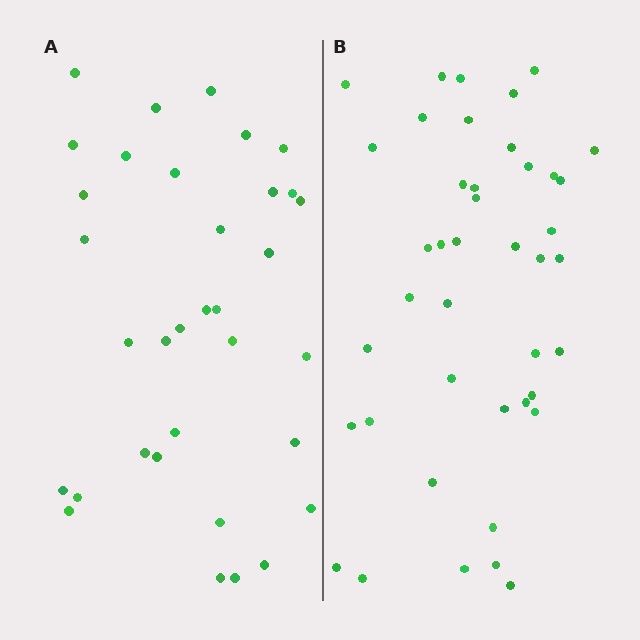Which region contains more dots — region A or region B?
Region B (the right region) has more dots.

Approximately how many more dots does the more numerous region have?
Region B has roughly 8 or so more dots than region A.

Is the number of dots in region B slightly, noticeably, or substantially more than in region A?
Region B has only slightly more — the two regions are fairly close. The ratio is roughly 1.2 to 1.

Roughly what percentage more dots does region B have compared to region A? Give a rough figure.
About 25% more.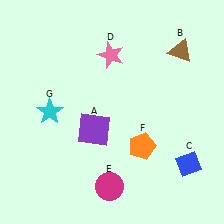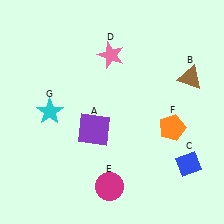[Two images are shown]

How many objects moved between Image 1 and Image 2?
2 objects moved between the two images.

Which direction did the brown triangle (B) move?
The brown triangle (B) moved down.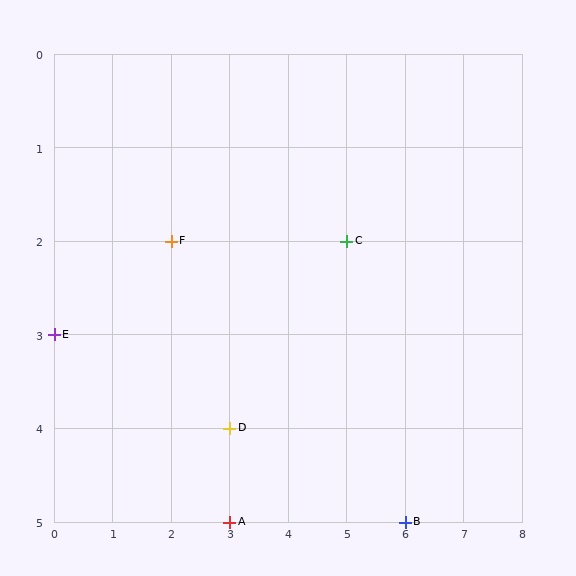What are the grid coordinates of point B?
Point B is at grid coordinates (6, 5).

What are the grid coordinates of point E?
Point E is at grid coordinates (0, 3).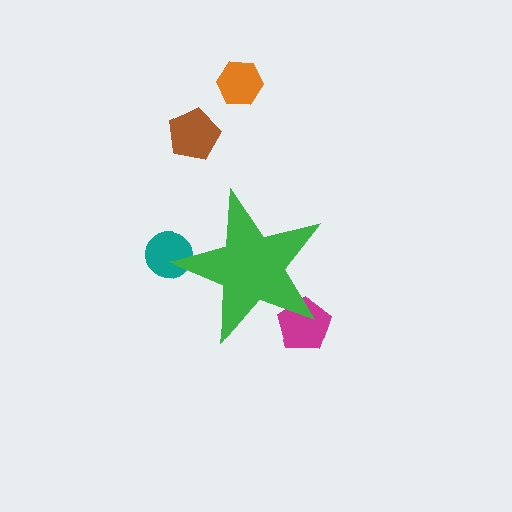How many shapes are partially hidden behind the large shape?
2 shapes are partially hidden.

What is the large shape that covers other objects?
A green star.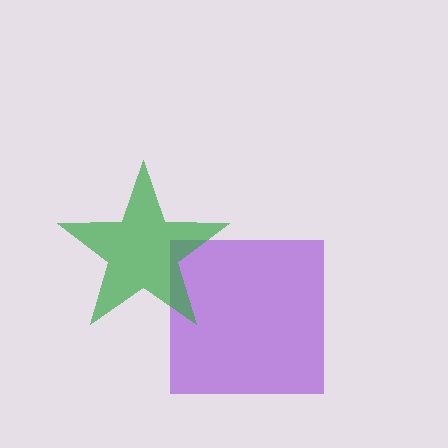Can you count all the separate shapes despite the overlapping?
Yes, there are 2 separate shapes.